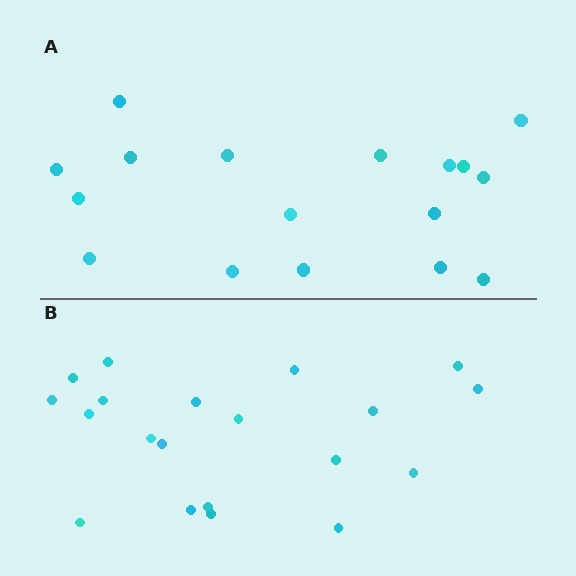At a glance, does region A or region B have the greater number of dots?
Region B (the bottom region) has more dots.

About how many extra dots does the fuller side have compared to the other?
Region B has just a few more — roughly 2 or 3 more dots than region A.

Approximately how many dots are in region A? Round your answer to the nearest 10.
About 20 dots. (The exact count is 17, which rounds to 20.)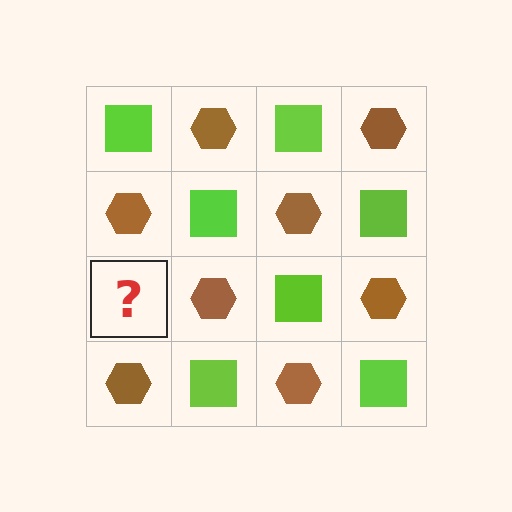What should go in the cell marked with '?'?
The missing cell should contain a lime square.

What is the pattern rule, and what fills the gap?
The rule is that it alternates lime square and brown hexagon in a checkerboard pattern. The gap should be filled with a lime square.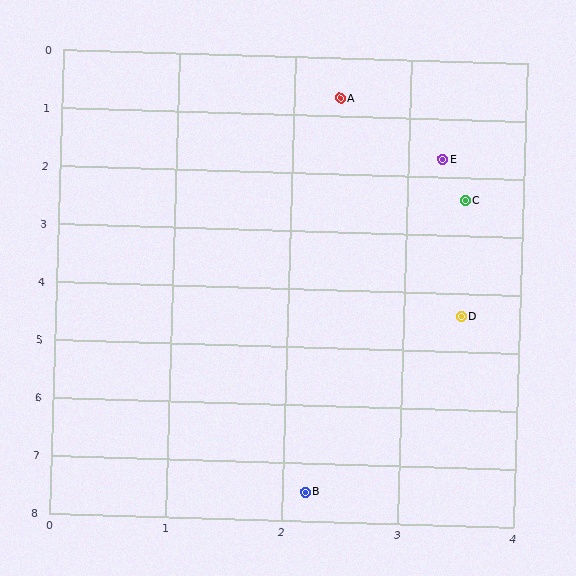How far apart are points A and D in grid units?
Points A and D are about 3.9 grid units apart.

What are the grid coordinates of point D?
Point D is at approximately (3.5, 4.4).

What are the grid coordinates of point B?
Point B is at approximately (2.2, 7.5).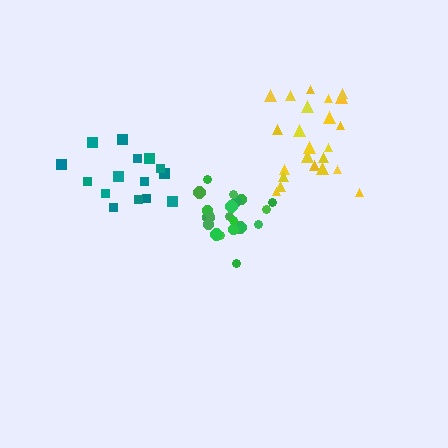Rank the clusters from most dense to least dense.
green, yellow, teal.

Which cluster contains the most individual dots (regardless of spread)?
Yellow (24).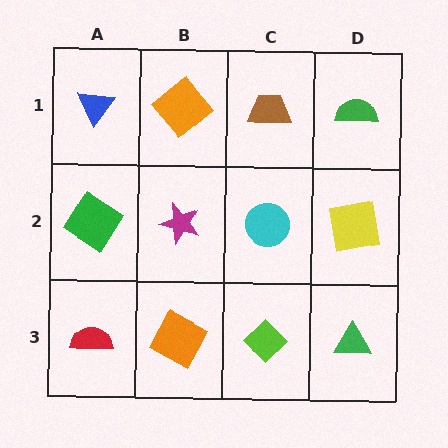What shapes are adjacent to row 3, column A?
A green diamond (row 2, column A), an orange square (row 3, column B).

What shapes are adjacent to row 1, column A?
A green diamond (row 2, column A), an orange diamond (row 1, column B).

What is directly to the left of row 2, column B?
A green diamond.